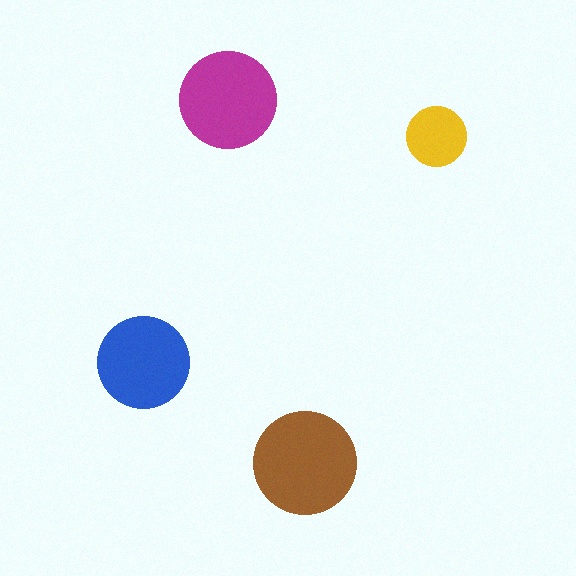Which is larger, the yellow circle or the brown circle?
The brown one.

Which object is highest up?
The magenta circle is topmost.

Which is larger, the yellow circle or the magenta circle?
The magenta one.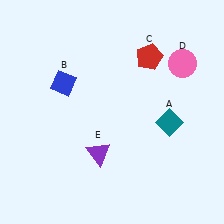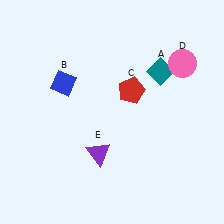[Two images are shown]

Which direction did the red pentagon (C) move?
The red pentagon (C) moved down.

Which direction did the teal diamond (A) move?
The teal diamond (A) moved up.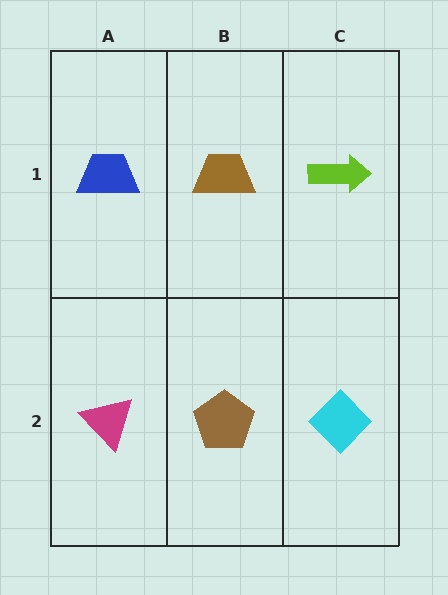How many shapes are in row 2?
3 shapes.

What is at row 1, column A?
A blue trapezoid.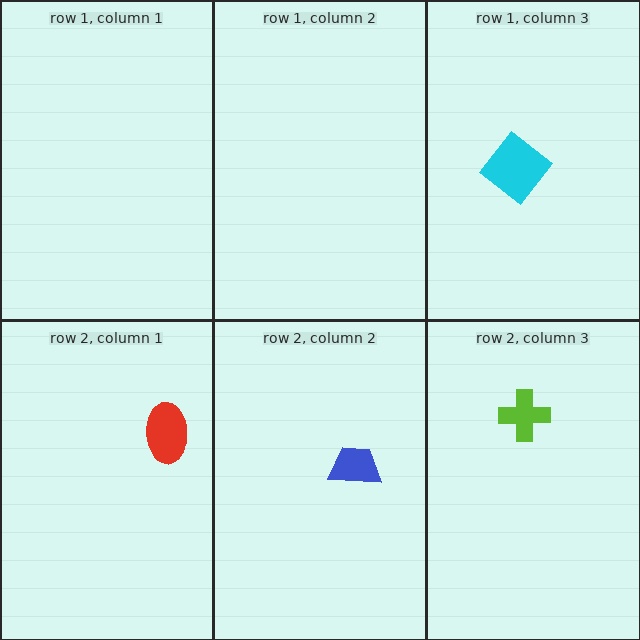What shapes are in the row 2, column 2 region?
The blue trapezoid.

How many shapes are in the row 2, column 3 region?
1.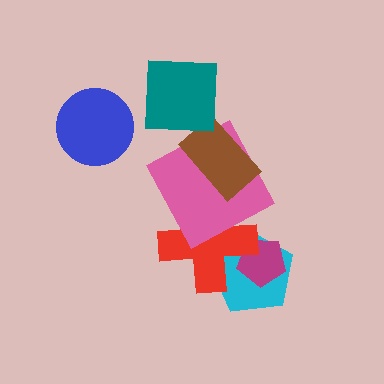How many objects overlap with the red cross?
3 objects overlap with the red cross.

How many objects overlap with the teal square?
0 objects overlap with the teal square.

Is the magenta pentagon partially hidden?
Yes, it is partially covered by another shape.